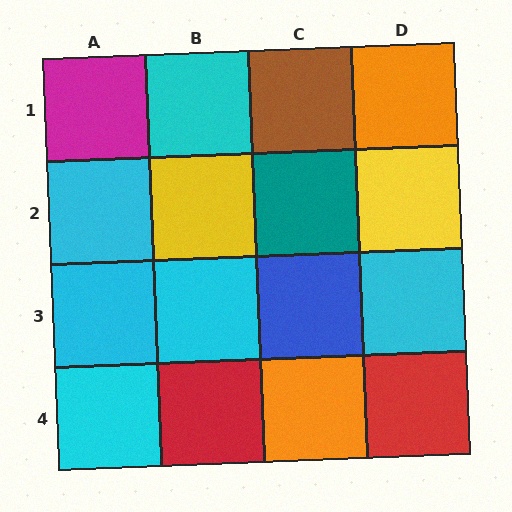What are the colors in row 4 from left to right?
Cyan, red, orange, red.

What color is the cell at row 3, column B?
Cyan.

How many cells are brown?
1 cell is brown.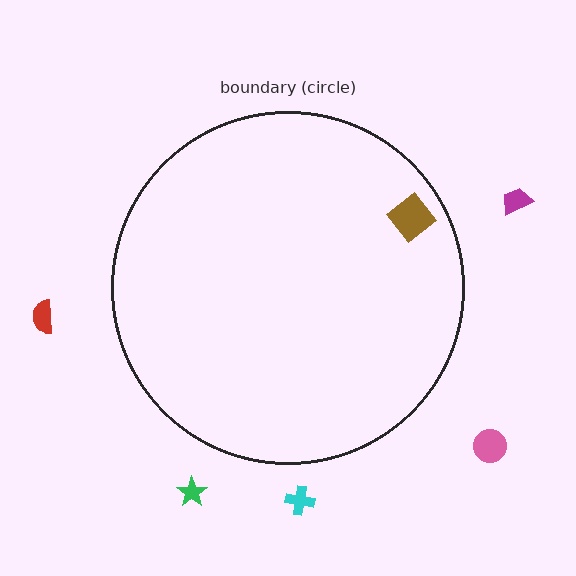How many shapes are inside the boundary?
1 inside, 5 outside.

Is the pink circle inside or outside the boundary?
Outside.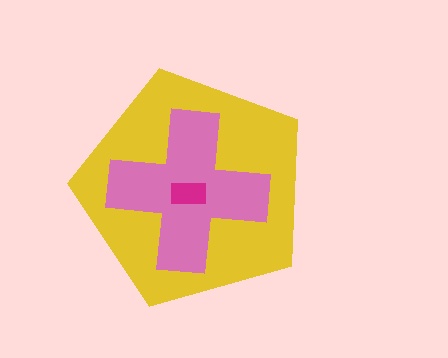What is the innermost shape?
The magenta rectangle.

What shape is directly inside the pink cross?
The magenta rectangle.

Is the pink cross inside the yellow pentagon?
Yes.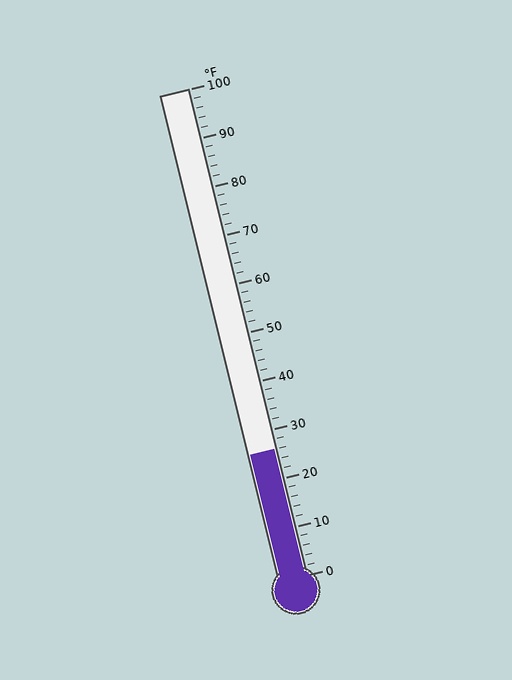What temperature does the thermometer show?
The thermometer shows approximately 26°F.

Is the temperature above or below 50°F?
The temperature is below 50°F.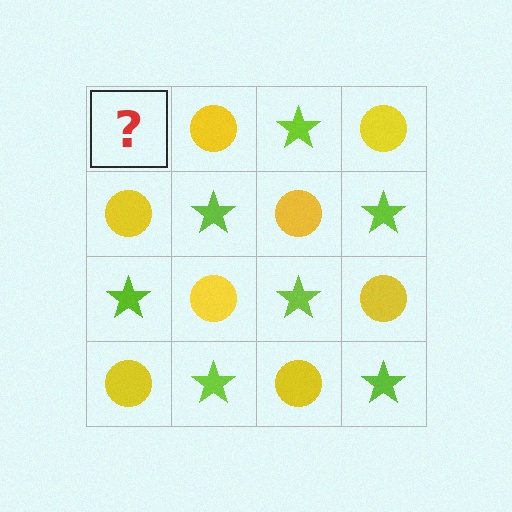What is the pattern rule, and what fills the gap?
The rule is that it alternates lime star and yellow circle in a checkerboard pattern. The gap should be filled with a lime star.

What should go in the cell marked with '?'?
The missing cell should contain a lime star.